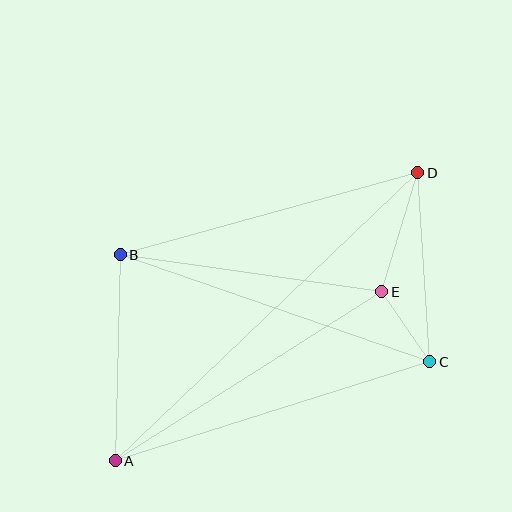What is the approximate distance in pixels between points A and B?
The distance between A and B is approximately 206 pixels.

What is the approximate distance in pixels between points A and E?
The distance between A and E is approximately 315 pixels.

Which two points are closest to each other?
Points C and E are closest to each other.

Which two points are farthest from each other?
Points A and D are farthest from each other.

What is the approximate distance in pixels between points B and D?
The distance between B and D is approximately 309 pixels.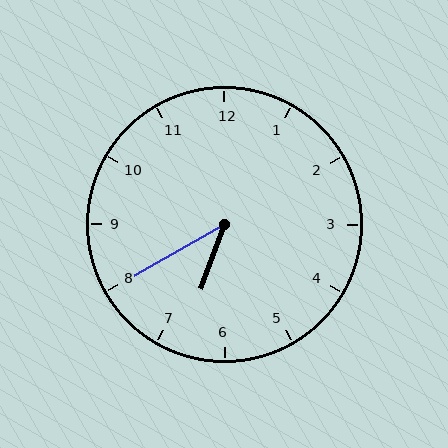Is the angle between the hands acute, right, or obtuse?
It is acute.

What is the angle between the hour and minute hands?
Approximately 40 degrees.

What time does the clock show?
6:40.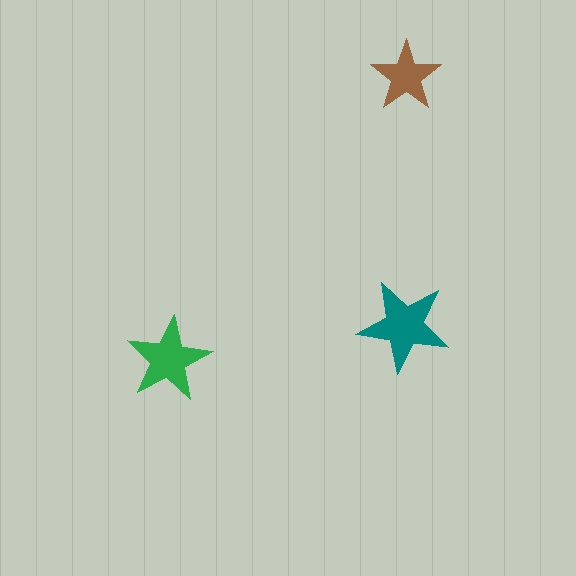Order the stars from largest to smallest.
the teal one, the green one, the brown one.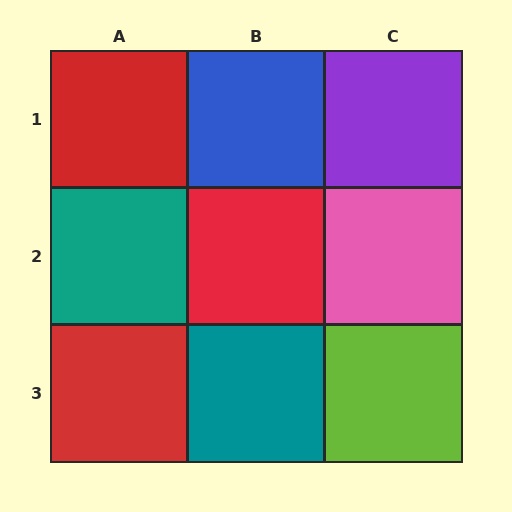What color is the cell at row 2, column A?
Teal.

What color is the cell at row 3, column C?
Lime.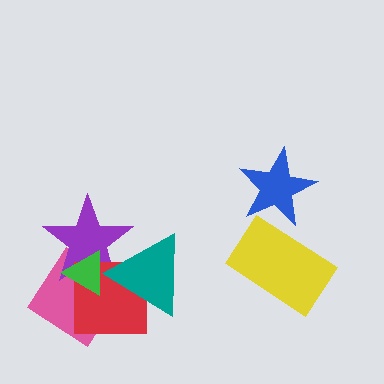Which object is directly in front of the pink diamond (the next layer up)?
The purple star is directly in front of the pink diamond.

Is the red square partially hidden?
Yes, it is partially covered by another shape.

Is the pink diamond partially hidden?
Yes, it is partially covered by another shape.